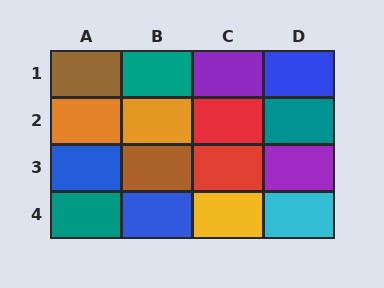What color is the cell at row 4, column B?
Blue.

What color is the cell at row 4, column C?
Yellow.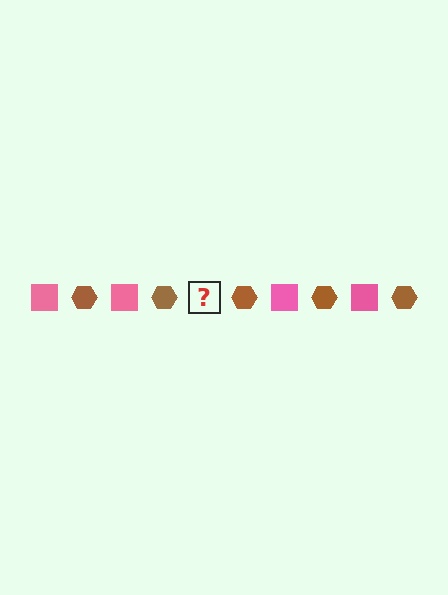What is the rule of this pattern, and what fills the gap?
The rule is that the pattern alternates between pink square and brown hexagon. The gap should be filled with a pink square.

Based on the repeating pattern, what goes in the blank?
The blank should be a pink square.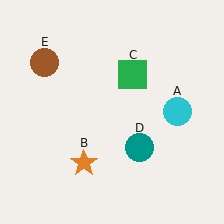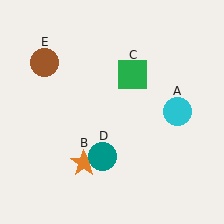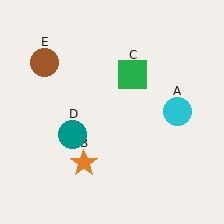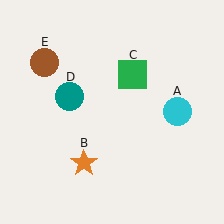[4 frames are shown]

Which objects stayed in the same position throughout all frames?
Cyan circle (object A) and orange star (object B) and green square (object C) and brown circle (object E) remained stationary.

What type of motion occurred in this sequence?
The teal circle (object D) rotated clockwise around the center of the scene.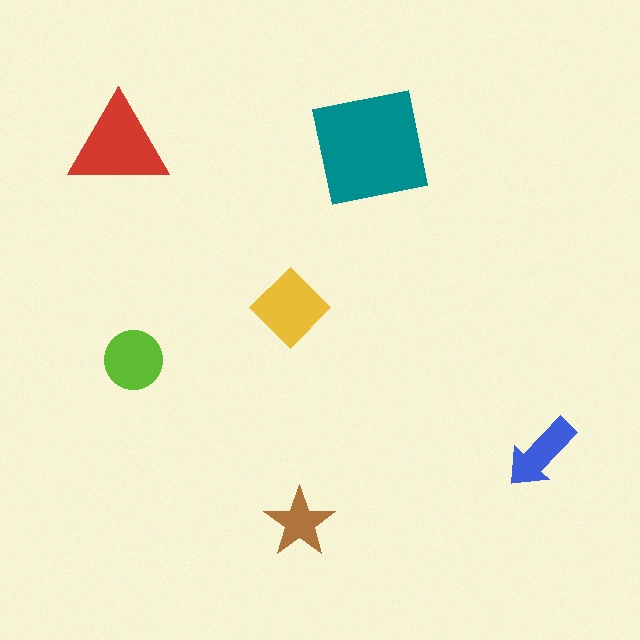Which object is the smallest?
The brown star.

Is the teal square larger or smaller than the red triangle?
Larger.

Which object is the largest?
The teal square.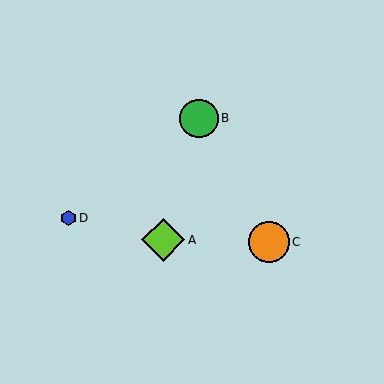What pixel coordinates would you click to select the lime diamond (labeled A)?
Click at (163, 240) to select the lime diamond A.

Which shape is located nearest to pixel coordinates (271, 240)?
The orange circle (labeled C) at (269, 242) is nearest to that location.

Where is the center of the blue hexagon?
The center of the blue hexagon is at (69, 218).